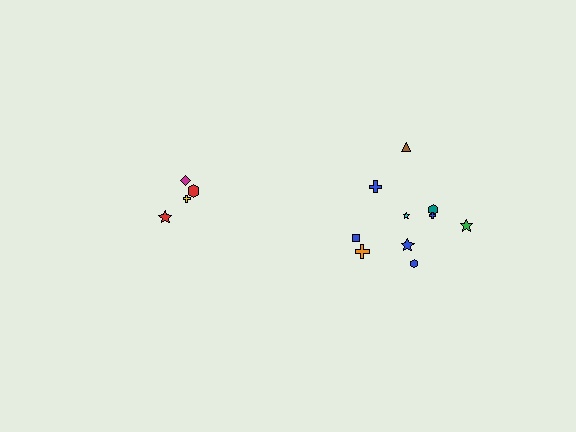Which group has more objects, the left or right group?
The right group.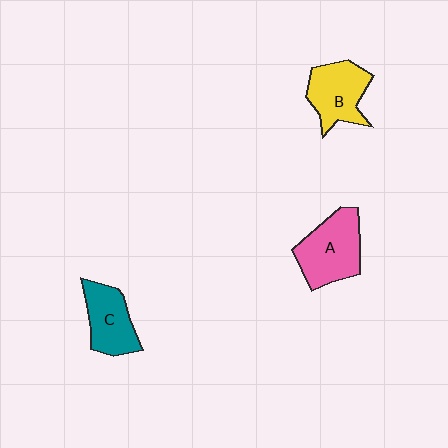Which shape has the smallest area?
Shape C (teal).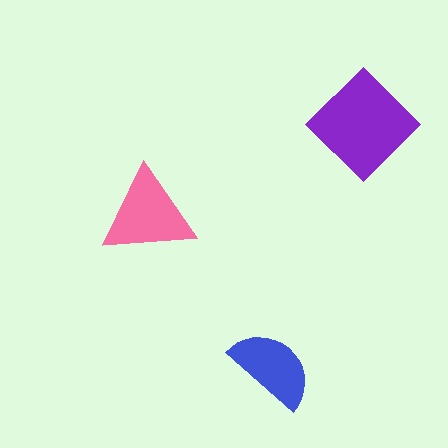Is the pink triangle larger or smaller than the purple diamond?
Smaller.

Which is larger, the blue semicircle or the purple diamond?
The purple diamond.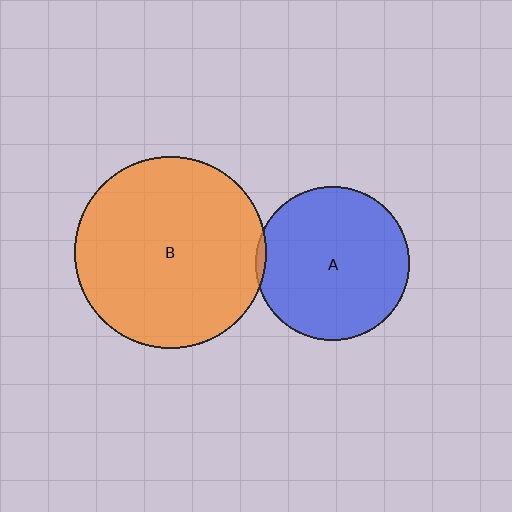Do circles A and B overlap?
Yes.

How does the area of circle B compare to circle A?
Approximately 1.6 times.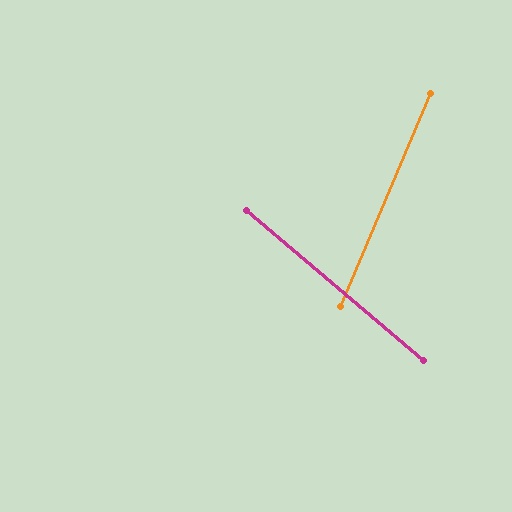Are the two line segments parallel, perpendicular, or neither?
Neither parallel nor perpendicular — they differ by about 73°.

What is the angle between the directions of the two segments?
Approximately 73 degrees.